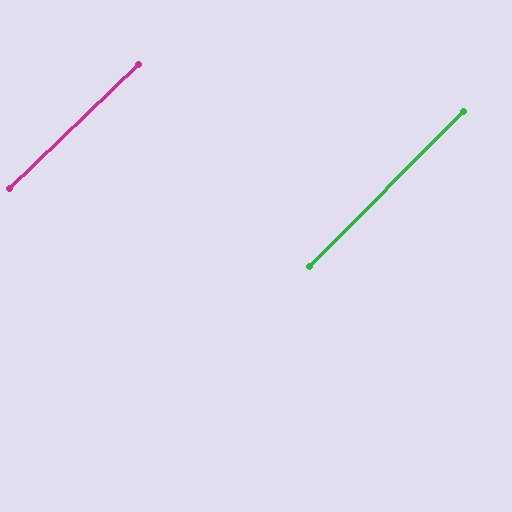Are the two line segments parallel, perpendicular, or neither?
Parallel — their directions differ by only 1.3°.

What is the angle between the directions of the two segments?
Approximately 1 degree.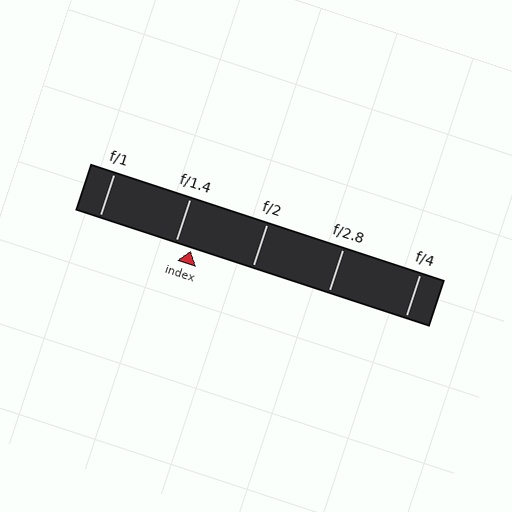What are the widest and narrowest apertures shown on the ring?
The widest aperture shown is f/1 and the narrowest is f/4.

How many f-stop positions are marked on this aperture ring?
There are 5 f-stop positions marked.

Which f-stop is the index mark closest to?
The index mark is closest to f/1.4.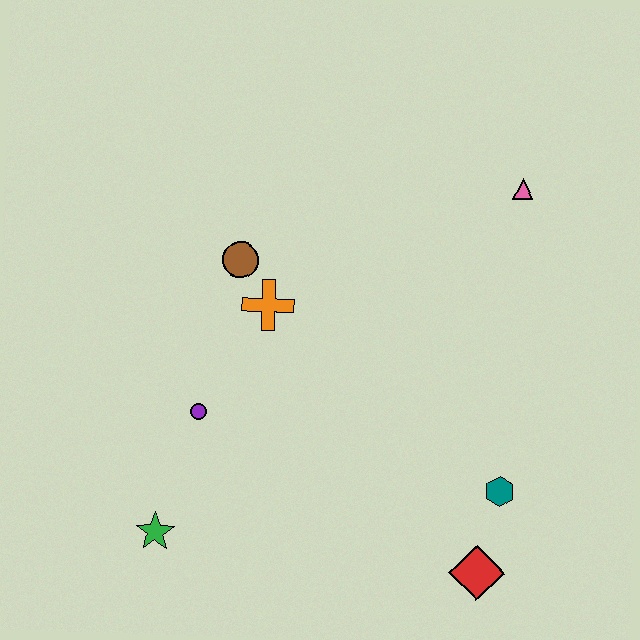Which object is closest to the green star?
The purple circle is closest to the green star.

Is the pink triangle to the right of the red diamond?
Yes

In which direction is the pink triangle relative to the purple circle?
The pink triangle is to the right of the purple circle.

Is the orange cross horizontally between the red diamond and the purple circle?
Yes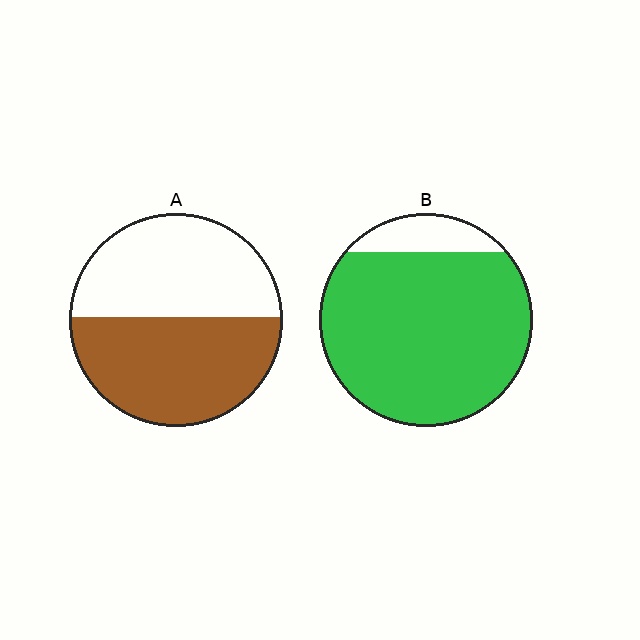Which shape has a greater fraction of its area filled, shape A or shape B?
Shape B.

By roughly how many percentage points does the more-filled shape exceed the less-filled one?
By roughly 35 percentage points (B over A).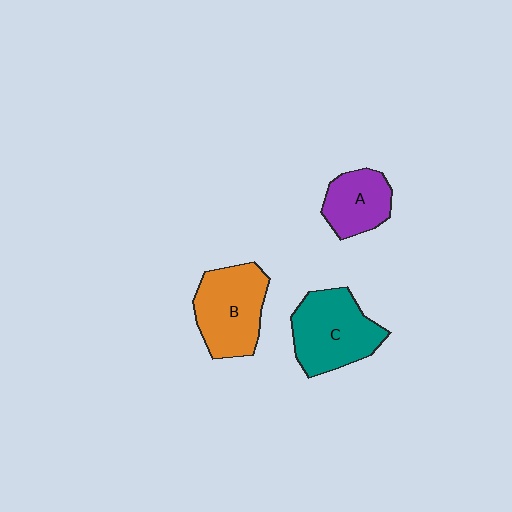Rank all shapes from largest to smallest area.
From largest to smallest: C (teal), B (orange), A (purple).